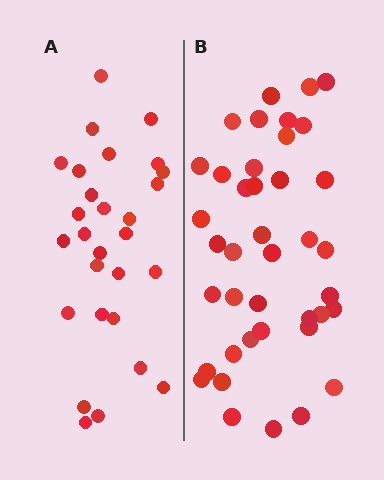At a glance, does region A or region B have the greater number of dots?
Region B (the right region) has more dots.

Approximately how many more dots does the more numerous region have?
Region B has roughly 12 or so more dots than region A.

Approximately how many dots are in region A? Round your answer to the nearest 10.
About 30 dots. (The exact count is 28, which rounds to 30.)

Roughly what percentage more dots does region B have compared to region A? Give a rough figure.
About 45% more.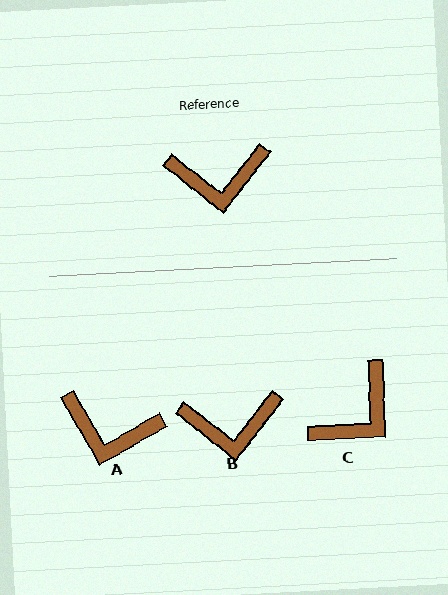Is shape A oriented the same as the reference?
No, it is off by about 22 degrees.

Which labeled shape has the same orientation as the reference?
B.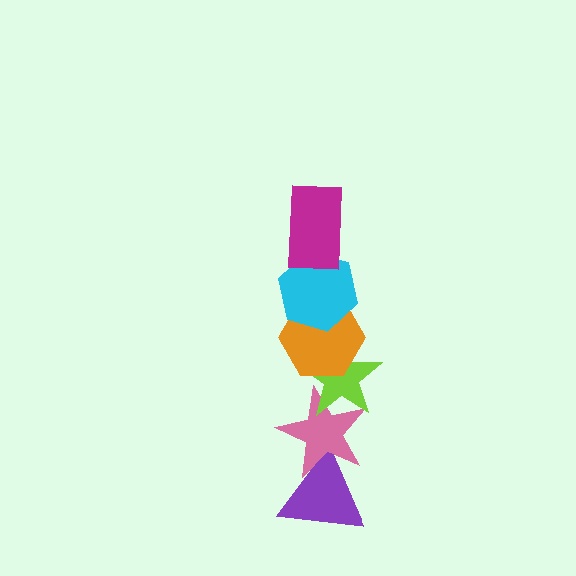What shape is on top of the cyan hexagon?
The magenta rectangle is on top of the cyan hexagon.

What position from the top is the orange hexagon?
The orange hexagon is 3rd from the top.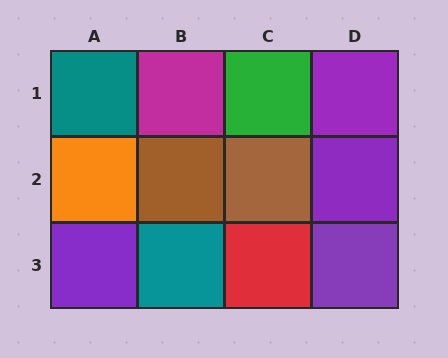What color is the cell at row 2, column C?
Brown.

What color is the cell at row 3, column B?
Teal.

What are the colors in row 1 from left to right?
Teal, magenta, green, purple.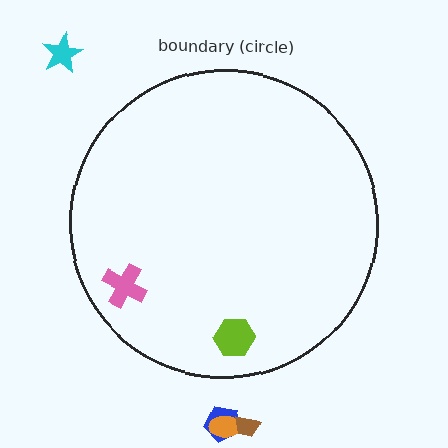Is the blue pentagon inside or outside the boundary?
Outside.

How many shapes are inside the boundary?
2 inside, 4 outside.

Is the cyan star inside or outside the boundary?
Outside.